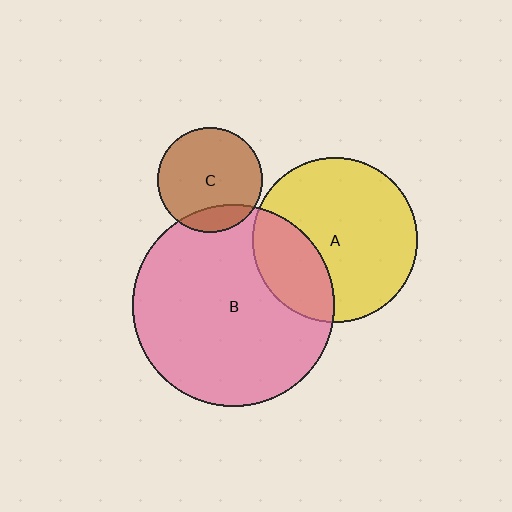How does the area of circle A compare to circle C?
Approximately 2.5 times.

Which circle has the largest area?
Circle B (pink).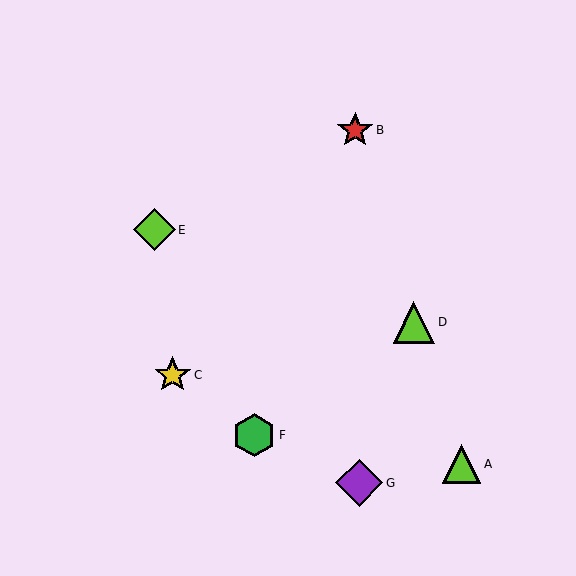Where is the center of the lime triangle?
The center of the lime triangle is at (461, 464).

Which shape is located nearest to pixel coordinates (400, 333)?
The lime triangle (labeled D) at (414, 322) is nearest to that location.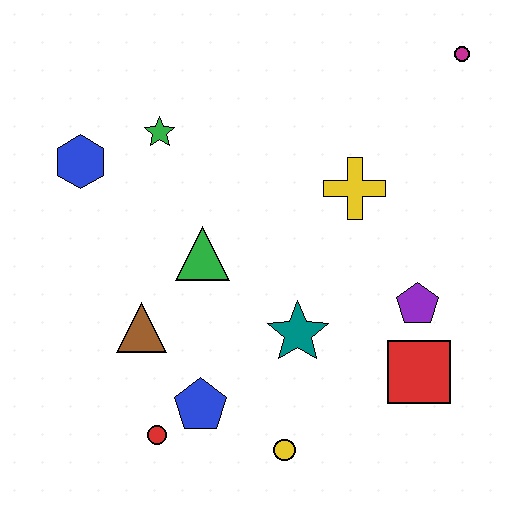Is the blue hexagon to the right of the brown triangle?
No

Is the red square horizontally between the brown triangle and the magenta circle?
Yes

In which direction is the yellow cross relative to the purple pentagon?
The yellow cross is above the purple pentagon.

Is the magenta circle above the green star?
Yes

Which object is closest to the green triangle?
The brown triangle is closest to the green triangle.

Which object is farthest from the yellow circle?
The magenta circle is farthest from the yellow circle.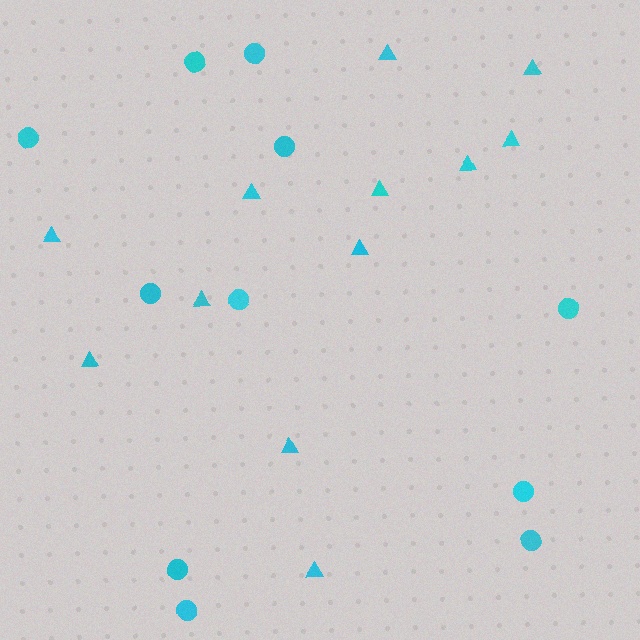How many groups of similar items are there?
There are 2 groups: one group of triangles (12) and one group of circles (11).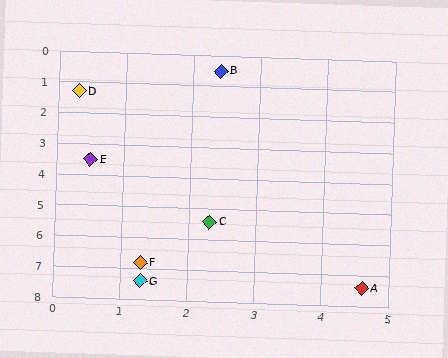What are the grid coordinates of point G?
Point G is at approximately (1.3, 7.4).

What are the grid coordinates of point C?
Point C is at approximately (2.3, 5.4).